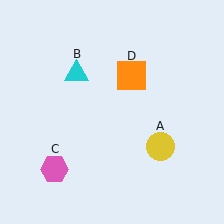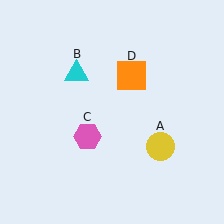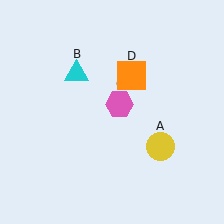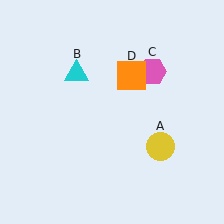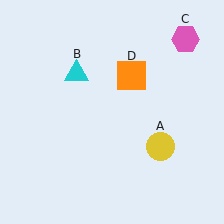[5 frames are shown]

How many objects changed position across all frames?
1 object changed position: pink hexagon (object C).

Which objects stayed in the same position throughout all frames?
Yellow circle (object A) and cyan triangle (object B) and orange square (object D) remained stationary.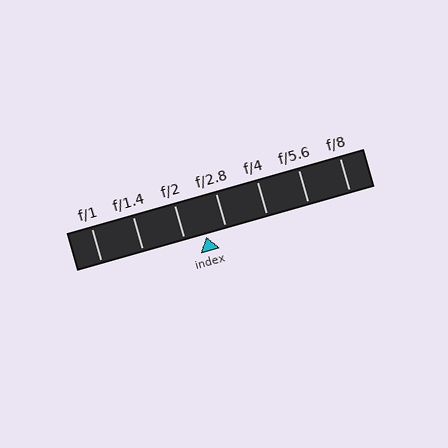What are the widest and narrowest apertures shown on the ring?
The widest aperture shown is f/1 and the narrowest is f/8.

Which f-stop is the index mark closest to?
The index mark is closest to f/2.8.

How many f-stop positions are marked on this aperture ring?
There are 7 f-stop positions marked.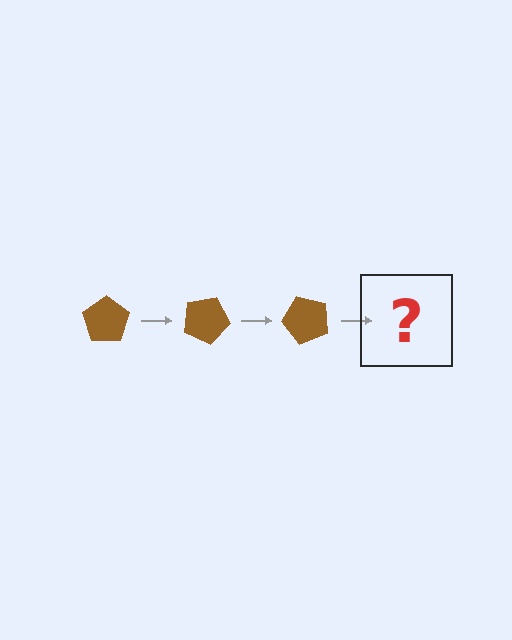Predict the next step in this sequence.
The next step is a brown pentagon rotated 75 degrees.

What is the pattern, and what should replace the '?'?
The pattern is that the pentagon rotates 25 degrees each step. The '?' should be a brown pentagon rotated 75 degrees.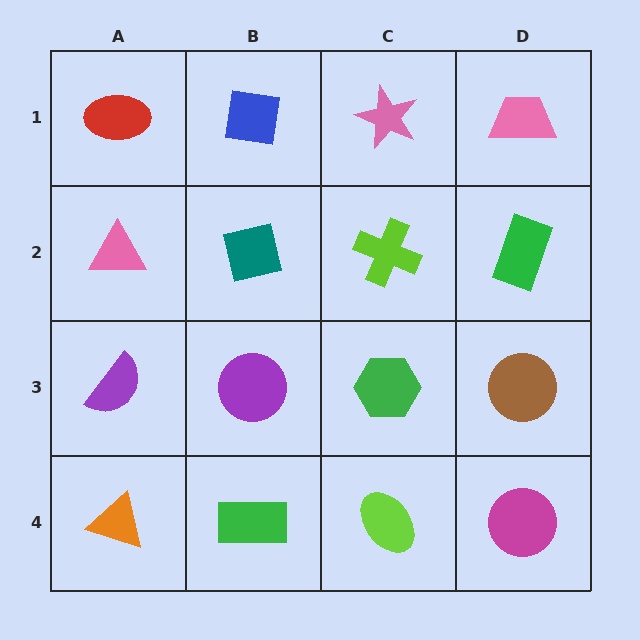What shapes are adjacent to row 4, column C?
A green hexagon (row 3, column C), a green rectangle (row 4, column B), a magenta circle (row 4, column D).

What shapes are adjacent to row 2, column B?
A blue square (row 1, column B), a purple circle (row 3, column B), a pink triangle (row 2, column A), a lime cross (row 2, column C).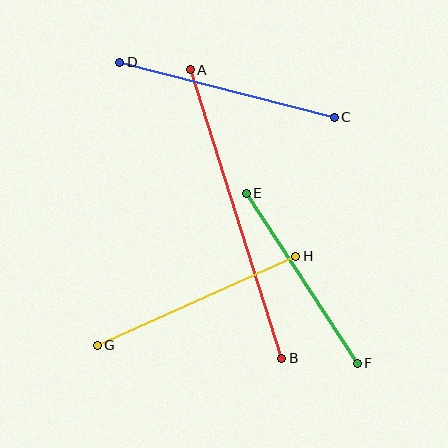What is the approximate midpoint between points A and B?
The midpoint is at approximately (236, 214) pixels.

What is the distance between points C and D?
The distance is approximately 221 pixels.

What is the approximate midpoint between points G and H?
The midpoint is at approximately (197, 301) pixels.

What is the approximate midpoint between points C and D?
The midpoint is at approximately (227, 90) pixels.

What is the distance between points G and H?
The distance is approximately 218 pixels.